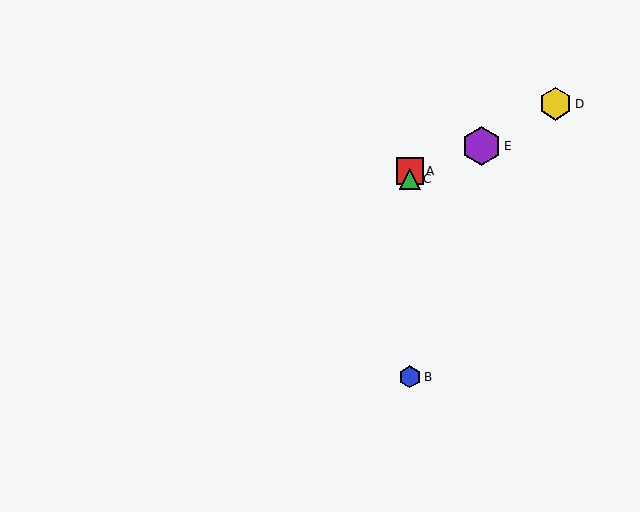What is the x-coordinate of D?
Object D is at x≈556.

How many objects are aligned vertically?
3 objects (A, B, C) are aligned vertically.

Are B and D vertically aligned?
No, B is at x≈410 and D is at x≈556.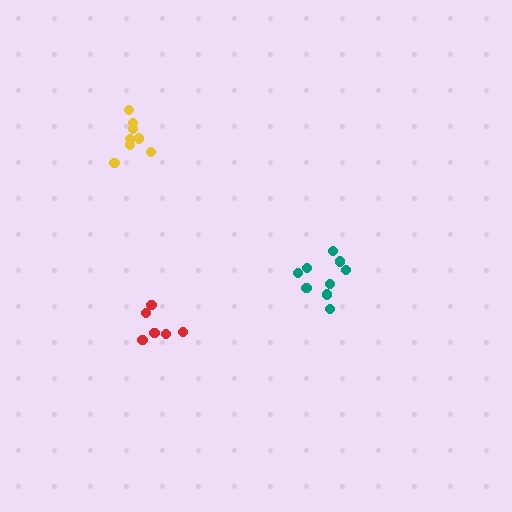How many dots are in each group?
Group 1: 8 dots, Group 2: 9 dots, Group 3: 6 dots (23 total).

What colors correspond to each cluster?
The clusters are colored: yellow, teal, red.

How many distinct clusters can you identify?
There are 3 distinct clusters.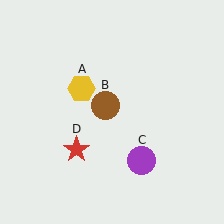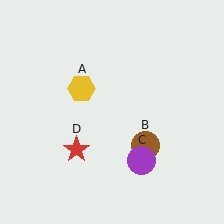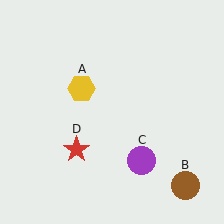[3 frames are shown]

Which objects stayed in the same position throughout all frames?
Yellow hexagon (object A) and purple circle (object C) and red star (object D) remained stationary.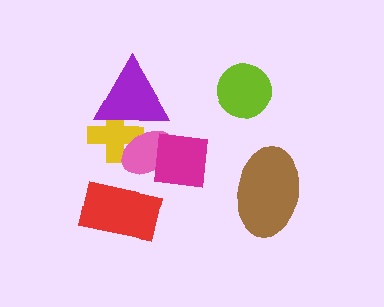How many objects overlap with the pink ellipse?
3 objects overlap with the pink ellipse.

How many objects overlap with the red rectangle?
0 objects overlap with the red rectangle.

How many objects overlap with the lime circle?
0 objects overlap with the lime circle.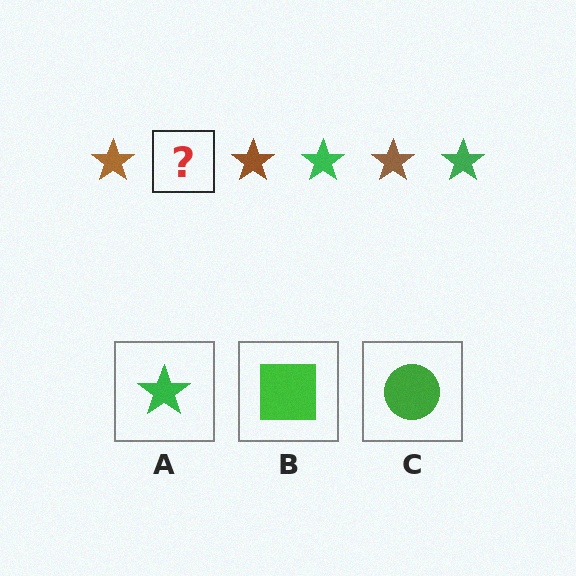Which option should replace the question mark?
Option A.